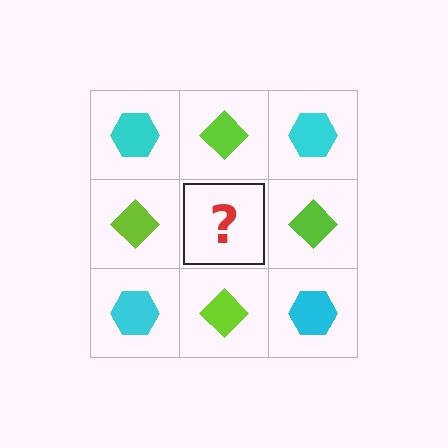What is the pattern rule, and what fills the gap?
The rule is that it alternates cyan hexagon and lime diamond in a checkerboard pattern. The gap should be filled with a cyan hexagon.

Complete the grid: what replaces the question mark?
The question mark should be replaced with a cyan hexagon.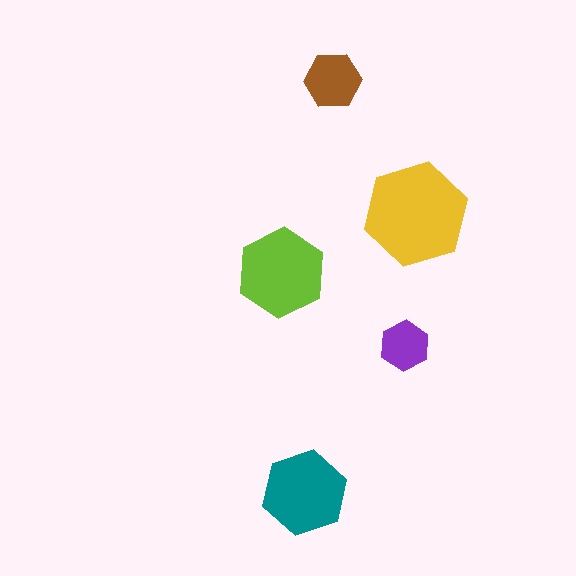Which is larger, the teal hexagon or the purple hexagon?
The teal one.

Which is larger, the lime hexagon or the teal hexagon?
The lime one.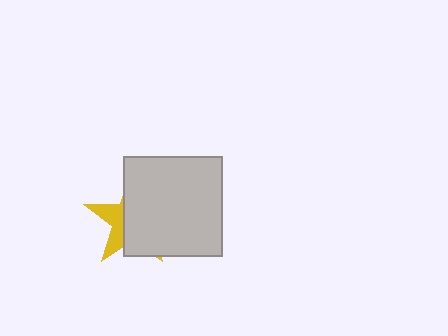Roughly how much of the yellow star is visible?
A small part of it is visible (roughly 33%).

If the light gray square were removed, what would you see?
You would see the complete yellow star.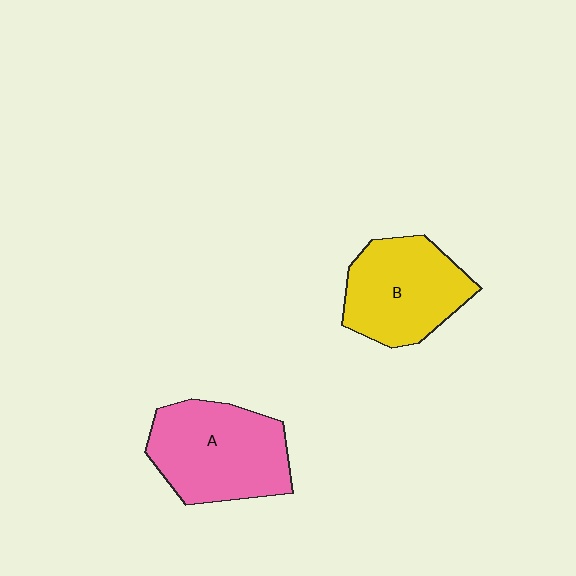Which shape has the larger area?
Shape A (pink).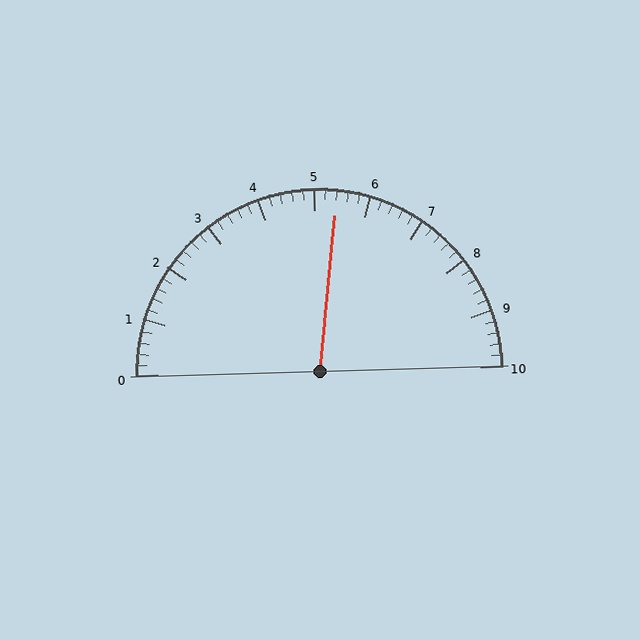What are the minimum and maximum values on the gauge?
The gauge ranges from 0 to 10.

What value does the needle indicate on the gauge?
The needle indicates approximately 5.4.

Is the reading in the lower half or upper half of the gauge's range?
The reading is in the upper half of the range (0 to 10).